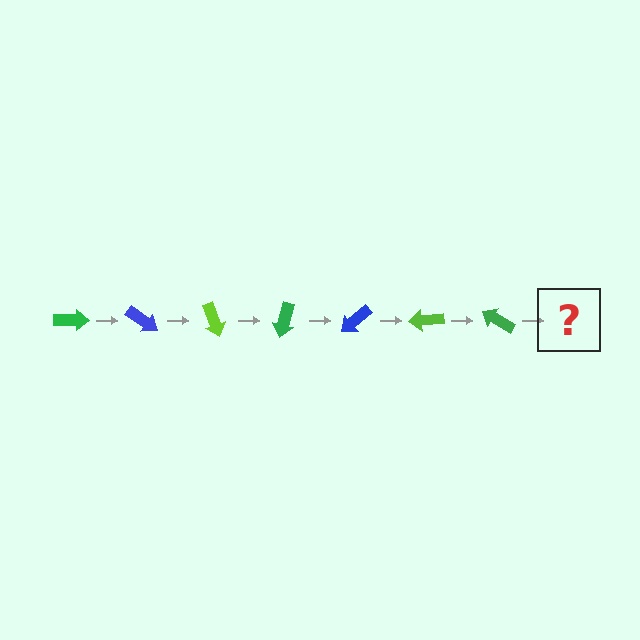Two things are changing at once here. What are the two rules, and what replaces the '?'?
The two rules are that it rotates 35 degrees each step and the color cycles through green, blue, and lime. The '?' should be a blue arrow, rotated 245 degrees from the start.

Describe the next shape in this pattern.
It should be a blue arrow, rotated 245 degrees from the start.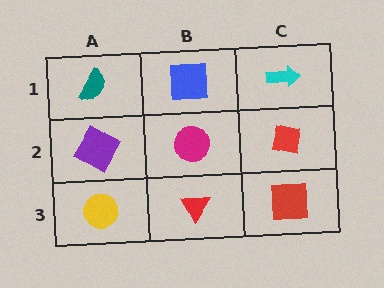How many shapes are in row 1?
3 shapes.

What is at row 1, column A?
A teal semicircle.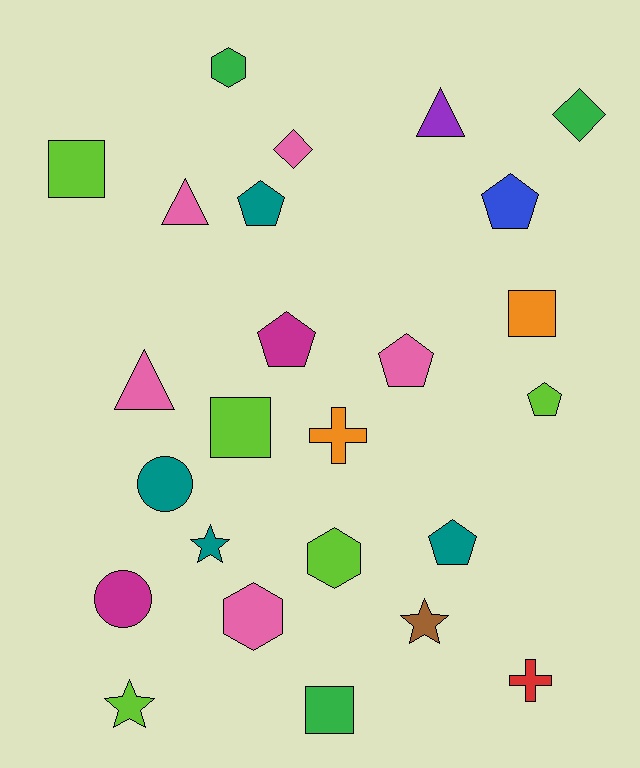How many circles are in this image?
There are 2 circles.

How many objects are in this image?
There are 25 objects.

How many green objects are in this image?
There are 3 green objects.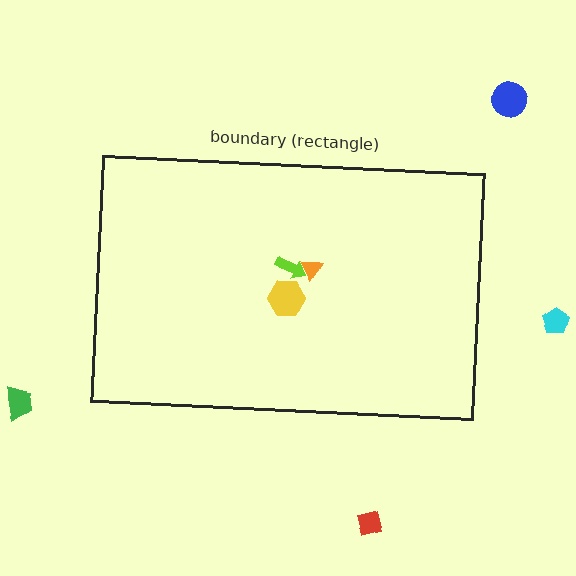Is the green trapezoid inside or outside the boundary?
Outside.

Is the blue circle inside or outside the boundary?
Outside.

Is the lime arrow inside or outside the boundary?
Inside.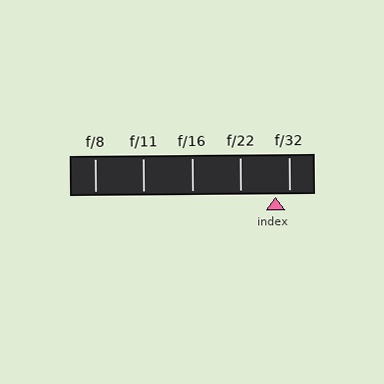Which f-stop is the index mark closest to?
The index mark is closest to f/32.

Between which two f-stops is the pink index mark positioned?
The index mark is between f/22 and f/32.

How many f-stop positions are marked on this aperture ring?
There are 5 f-stop positions marked.